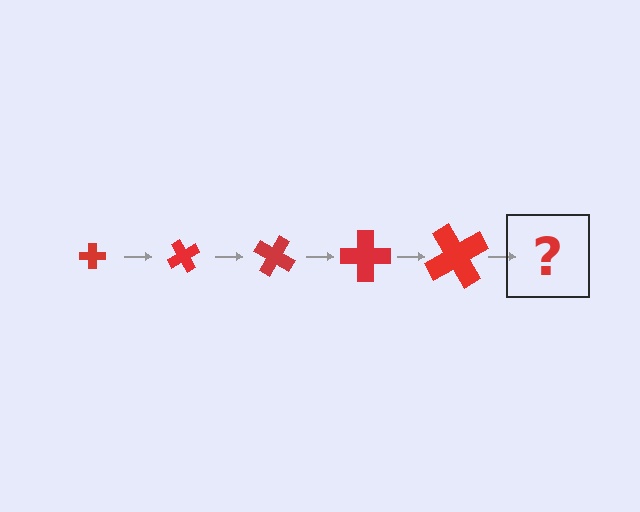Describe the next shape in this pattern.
It should be a cross, larger than the previous one and rotated 300 degrees from the start.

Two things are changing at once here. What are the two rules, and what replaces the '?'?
The two rules are that the cross grows larger each step and it rotates 60 degrees each step. The '?' should be a cross, larger than the previous one and rotated 300 degrees from the start.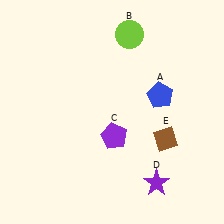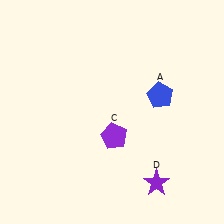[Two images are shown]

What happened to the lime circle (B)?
The lime circle (B) was removed in Image 2. It was in the top-right area of Image 1.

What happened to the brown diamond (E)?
The brown diamond (E) was removed in Image 2. It was in the bottom-right area of Image 1.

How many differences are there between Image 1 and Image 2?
There are 2 differences between the two images.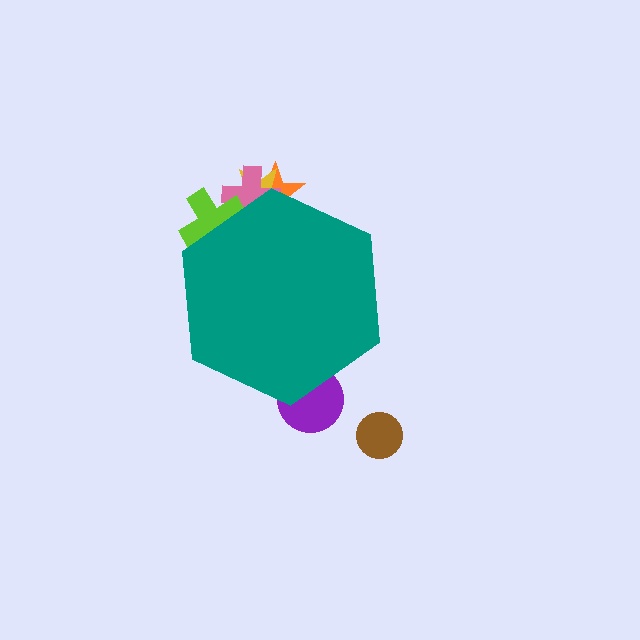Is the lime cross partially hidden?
Yes, the lime cross is partially hidden behind the teal hexagon.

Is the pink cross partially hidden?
Yes, the pink cross is partially hidden behind the teal hexagon.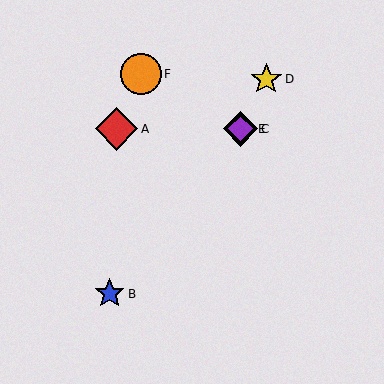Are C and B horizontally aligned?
No, C is at y≈129 and B is at y≈294.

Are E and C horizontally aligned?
Yes, both are at y≈129.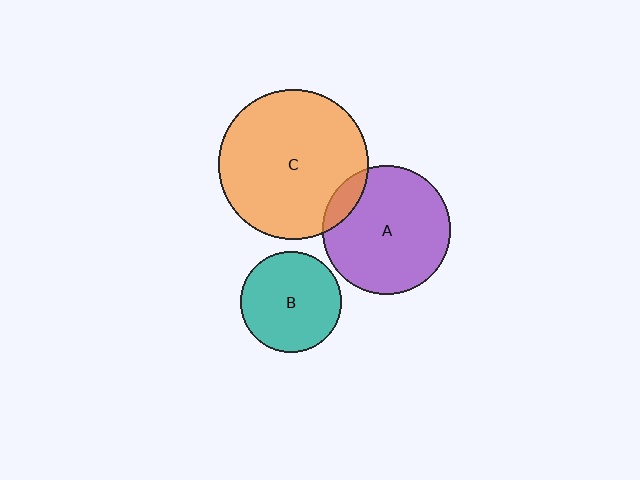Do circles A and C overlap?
Yes.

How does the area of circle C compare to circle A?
Approximately 1.4 times.